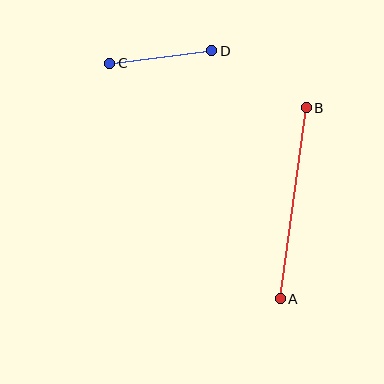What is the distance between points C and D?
The distance is approximately 103 pixels.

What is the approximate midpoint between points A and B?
The midpoint is at approximately (293, 203) pixels.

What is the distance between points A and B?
The distance is approximately 193 pixels.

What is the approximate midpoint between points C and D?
The midpoint is at approximately (161, 57) pixels.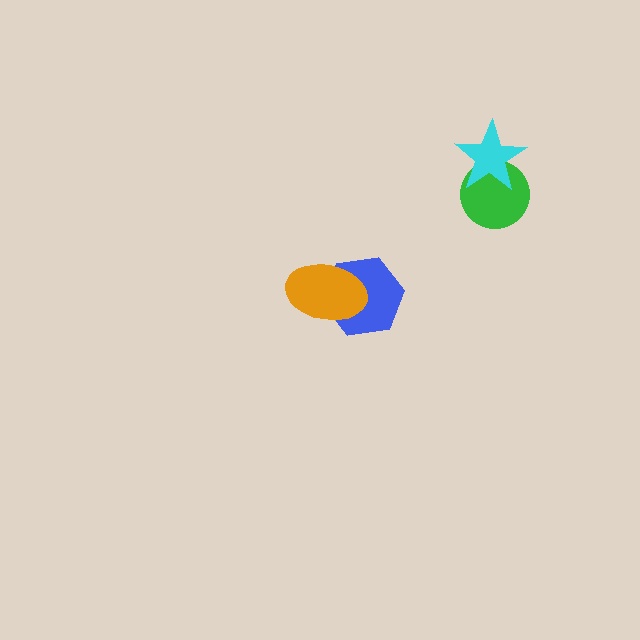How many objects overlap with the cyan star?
1 object overlaps with the cyan star.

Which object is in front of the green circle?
The cyan star is in front of the green circle.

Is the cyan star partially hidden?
No, no other shape covers it.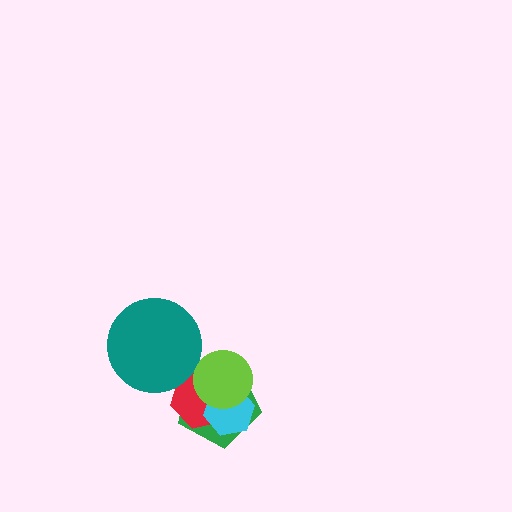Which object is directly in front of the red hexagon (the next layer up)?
The cyan hexagon is directly in front of the red hexagon.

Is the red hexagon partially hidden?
Yes, it is partially covered by another shape.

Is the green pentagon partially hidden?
Yes, it is partially covered by another shape.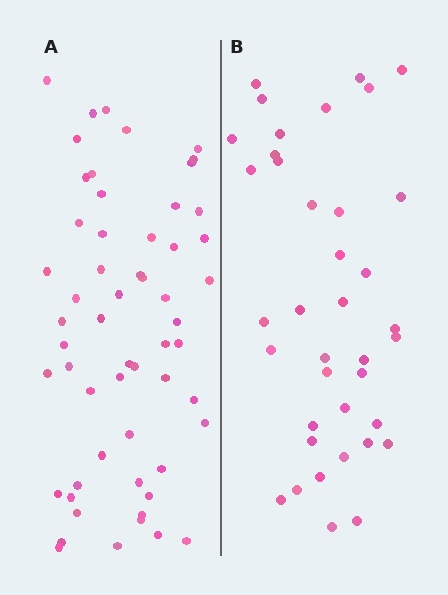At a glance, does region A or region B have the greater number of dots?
Region A (the left region) has more dots.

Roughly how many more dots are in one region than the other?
Region A has approximately 20 more dots than region B.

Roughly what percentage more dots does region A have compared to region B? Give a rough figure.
About 50% more.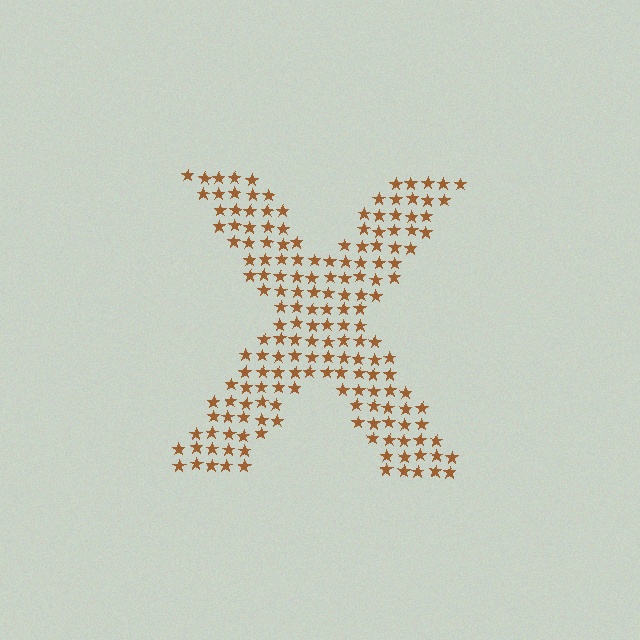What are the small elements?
The small elements are stars.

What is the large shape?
The large shape is the letter X.